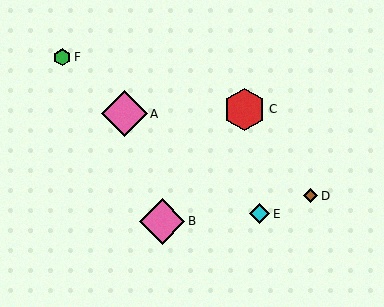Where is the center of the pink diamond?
The center of the pink diamond is at (162, 221).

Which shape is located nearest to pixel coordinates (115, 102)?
The pink diamond (labeled A) at (124, 114) is nearest to that location.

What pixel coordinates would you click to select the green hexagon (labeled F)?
Click at (62, 57) to select the green hexagon F.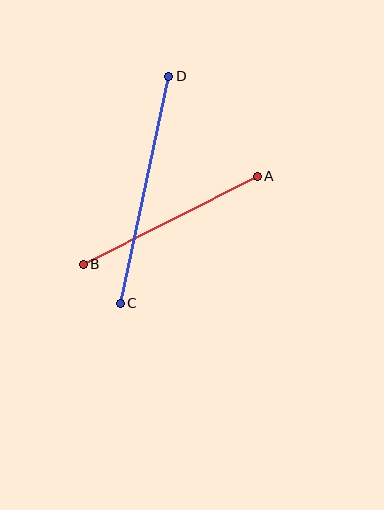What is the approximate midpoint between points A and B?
The midpoint is at approximately (170, 220) pixels.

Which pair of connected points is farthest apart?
Points C and D are farthest apart.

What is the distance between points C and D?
The distance is approximately 232 pixels.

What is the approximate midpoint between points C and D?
The midpoint is at approximately (145, 190) pixels.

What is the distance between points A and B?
The distance is approximately 195 pixels.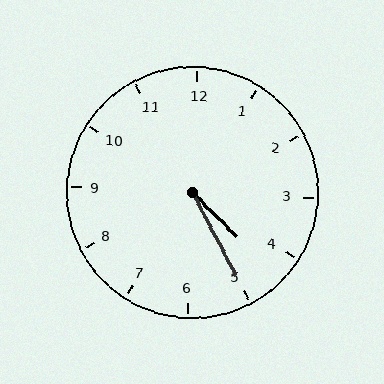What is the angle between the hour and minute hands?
Approximately 18 degrees.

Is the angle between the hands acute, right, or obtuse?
It is acute.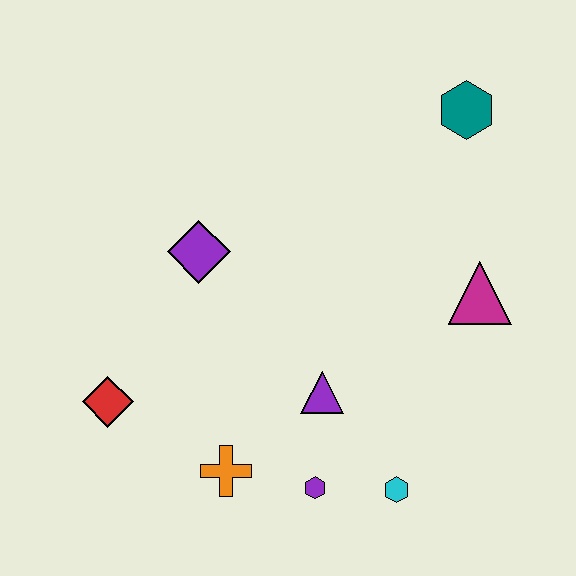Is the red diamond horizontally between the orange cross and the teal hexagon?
No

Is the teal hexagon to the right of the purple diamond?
Yes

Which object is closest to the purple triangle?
The purple hexagon is closest to the purple triangle.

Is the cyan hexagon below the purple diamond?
Yes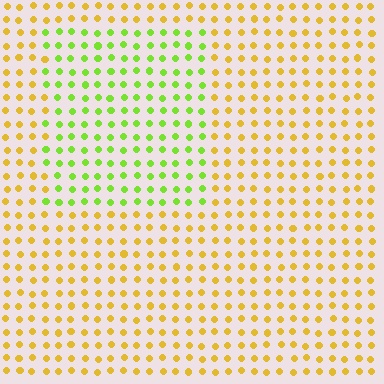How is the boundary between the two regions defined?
The boundary is defined purely by a slight shift in hue (about 49 degrees). Spacing, size, and orientation are identical on both sides.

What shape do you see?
I see a rectangle.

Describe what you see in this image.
The image is filled with small yellow elements in a uniform arrangement. A rectangle-shaped region is visible where the elements are tinted to a slightly different hue, forming a subtle color boundary.